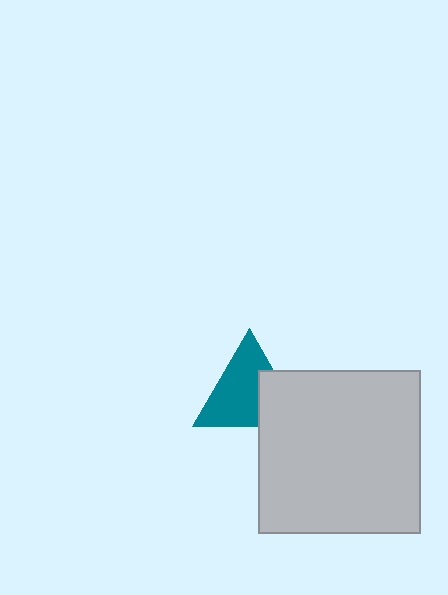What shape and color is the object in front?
The object in front is a light gray square.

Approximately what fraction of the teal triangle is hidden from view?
Roughly 33% of the teal triangle is hidden behind the light gray square.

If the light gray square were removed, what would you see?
You would see the complete teal triangle.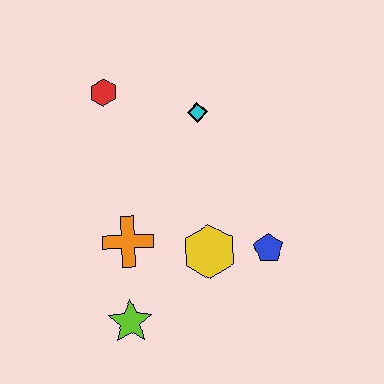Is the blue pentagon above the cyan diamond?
No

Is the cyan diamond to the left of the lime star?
No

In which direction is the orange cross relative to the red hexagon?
The orange cross is below the red hexagon.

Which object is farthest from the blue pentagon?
The red hexagon is farthest from the blue pentagon.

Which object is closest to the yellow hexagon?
The blue pentagon is closest to the yellow hexagon.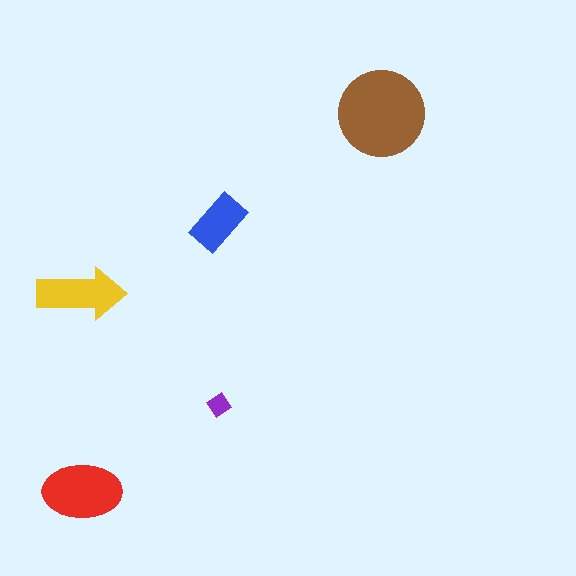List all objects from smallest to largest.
The purple diamond, the blue rectangle, the yellow arrow, the red ellipse, the brown circle.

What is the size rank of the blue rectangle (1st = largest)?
4th.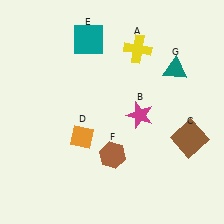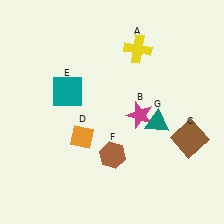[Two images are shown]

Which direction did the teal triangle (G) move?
The teal triangle (G) moved down.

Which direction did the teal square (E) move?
The teal square (E) moved down.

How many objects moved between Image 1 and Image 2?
2 objects moved between the two images.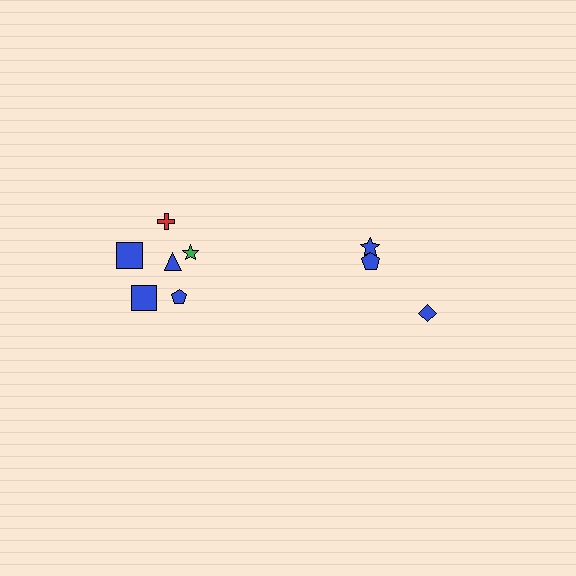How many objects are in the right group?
There are 3 objects.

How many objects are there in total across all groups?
There are 9 objects.